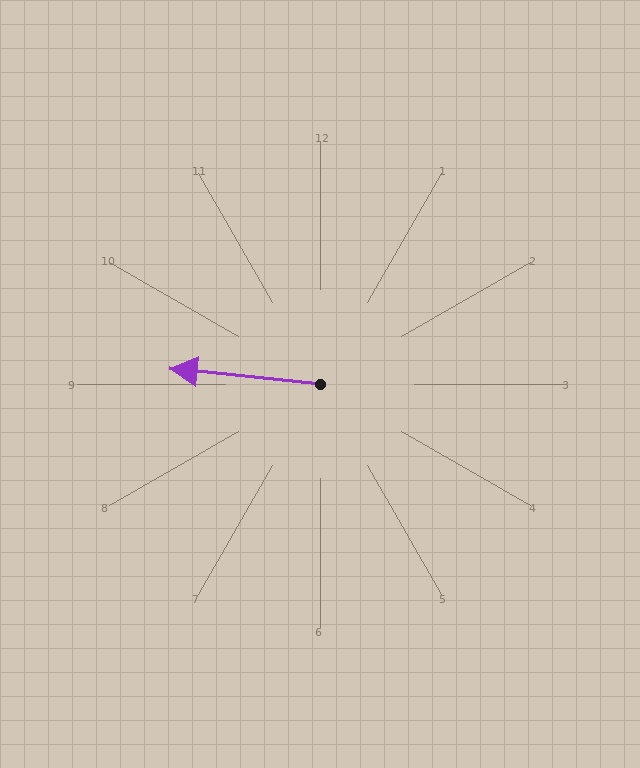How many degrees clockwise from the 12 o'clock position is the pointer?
Approximately 276 degrees.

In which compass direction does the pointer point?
West.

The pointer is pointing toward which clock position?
Roughly 9 o'clock.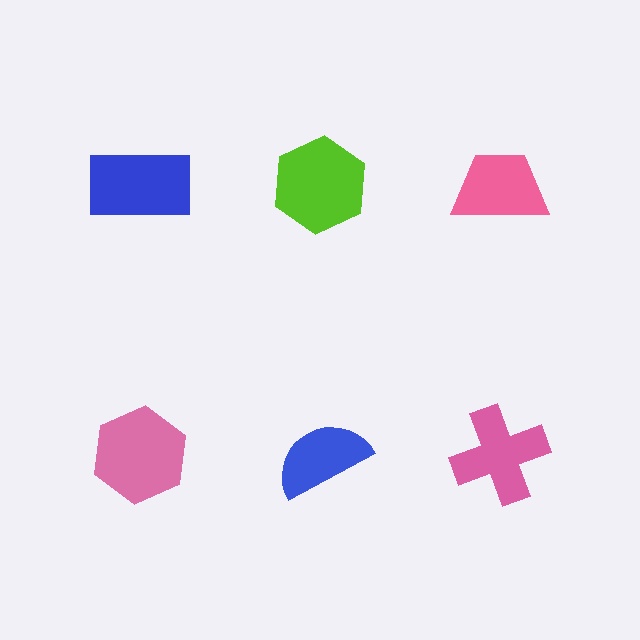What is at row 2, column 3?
A pink cross.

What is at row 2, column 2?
A blue semicircle.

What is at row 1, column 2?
A lime hexagon.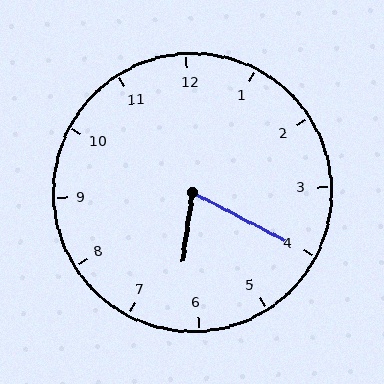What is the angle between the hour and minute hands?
Approximately 70 degrees.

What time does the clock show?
6:20.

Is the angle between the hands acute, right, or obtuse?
It is acute.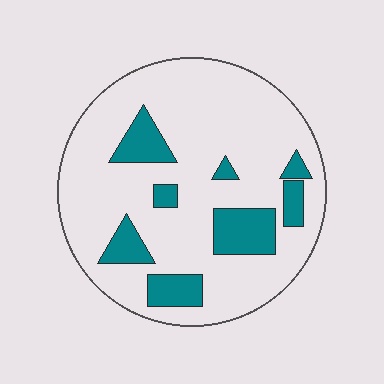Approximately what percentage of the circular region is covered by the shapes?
Approximately 20%.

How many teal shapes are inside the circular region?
8.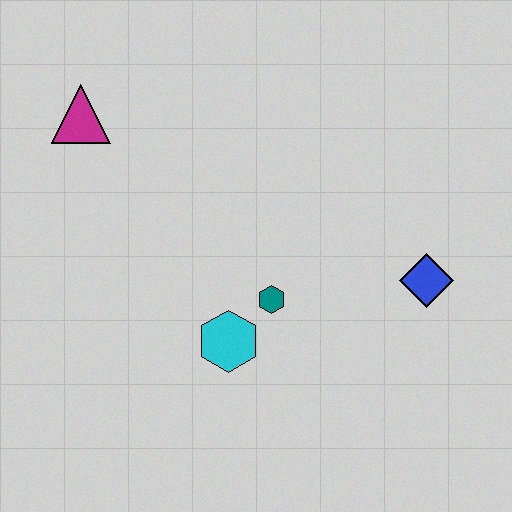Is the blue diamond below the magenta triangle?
Yes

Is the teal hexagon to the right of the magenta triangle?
Yes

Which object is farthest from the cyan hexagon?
The magenta triangle is farthest from the cyan hexagon.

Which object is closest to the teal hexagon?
The cyan hexagon is closest to the teal hexagon.